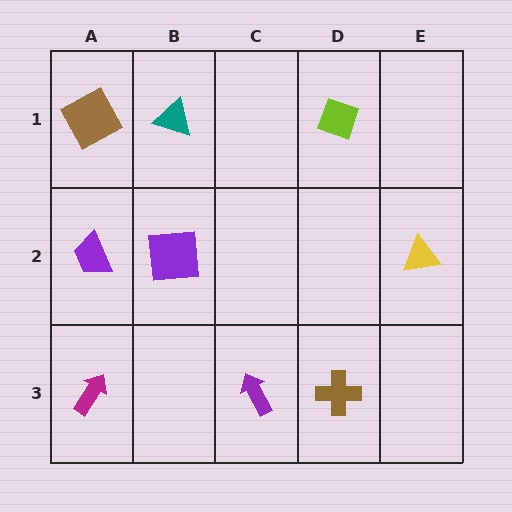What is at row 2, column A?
A purple trapezoid.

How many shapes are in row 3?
3 shapes.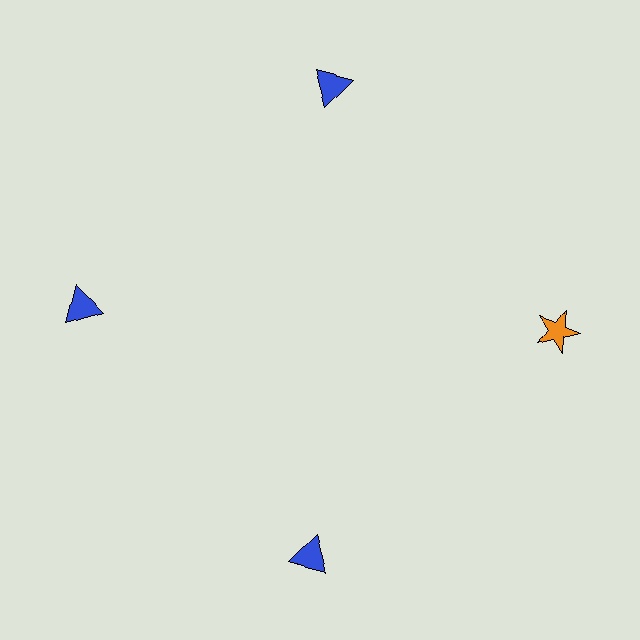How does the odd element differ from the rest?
It differs in both color (orange instead of blue) and shape (star instead of triangle).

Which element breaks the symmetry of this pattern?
The orange star at roughly the 3 o'clock position breaks the symmetry. All other shapes are blue triangles.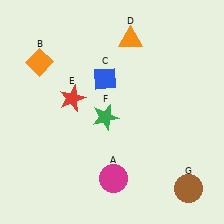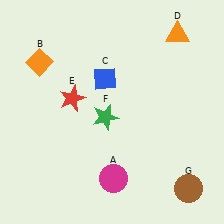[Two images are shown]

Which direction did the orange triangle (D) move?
The orange triangle (D) moved right.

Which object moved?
The orange triangle (D) moved right.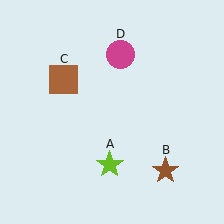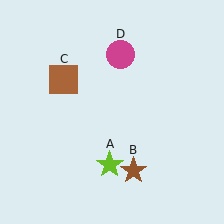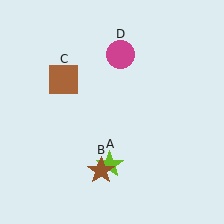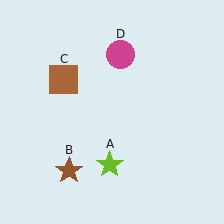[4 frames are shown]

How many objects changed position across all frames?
1 object changed position: brown star (object B).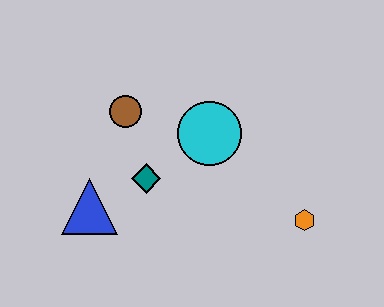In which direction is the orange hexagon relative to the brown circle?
The orange hexagon is to the right of the brown circle.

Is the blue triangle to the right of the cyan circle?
No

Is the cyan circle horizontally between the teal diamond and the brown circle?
No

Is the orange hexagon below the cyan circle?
Yes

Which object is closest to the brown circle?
The teal diamond is closest to the brown circle.